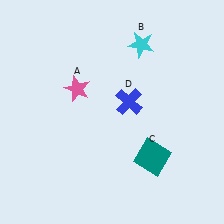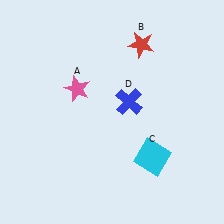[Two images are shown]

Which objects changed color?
B changed from cyan to red. C changed from teal to cyan.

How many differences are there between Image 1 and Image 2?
There are 2 differences between the two images.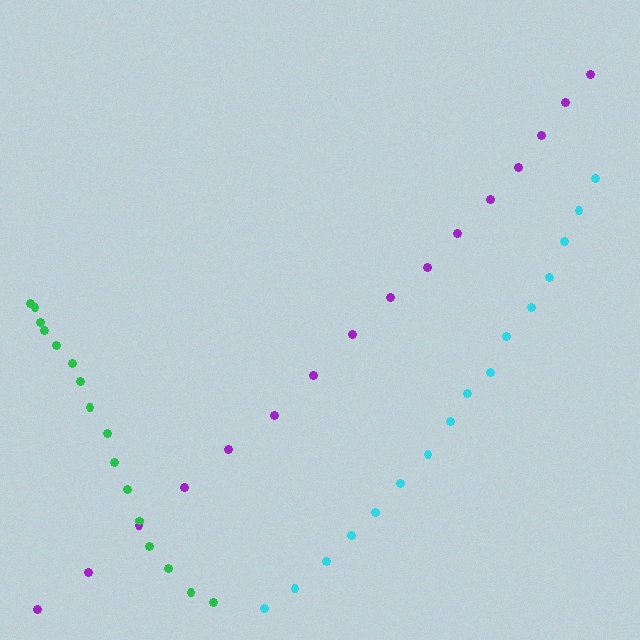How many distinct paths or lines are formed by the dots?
There are 3 distinct paths.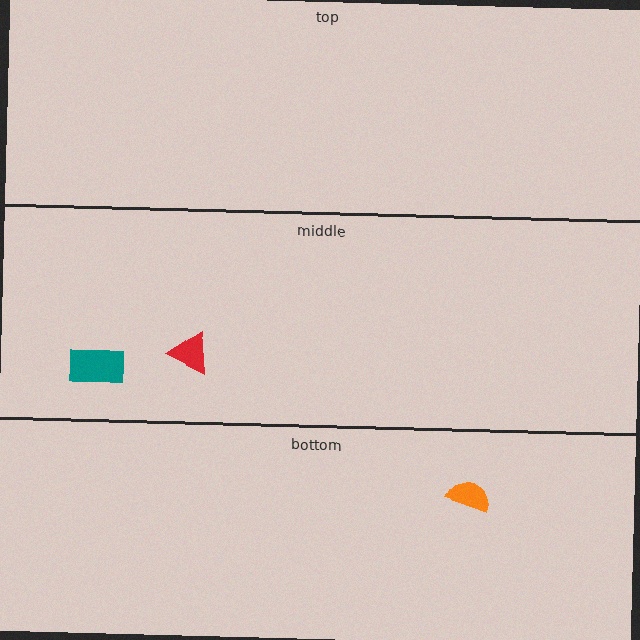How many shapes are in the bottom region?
1.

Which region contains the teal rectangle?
The middle region.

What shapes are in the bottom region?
The orange semicircle.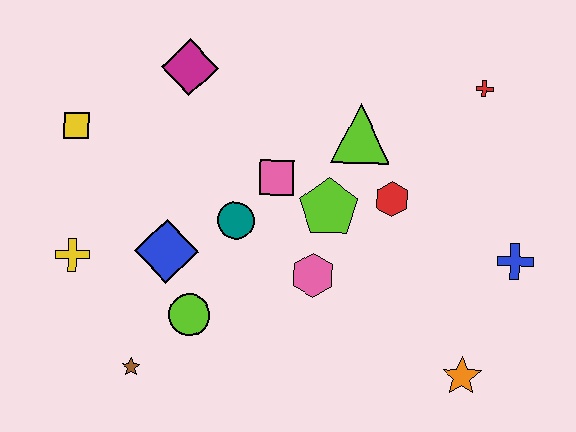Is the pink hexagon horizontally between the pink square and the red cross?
Yes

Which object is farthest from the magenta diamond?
The orange star is farthest from the magenta diamond.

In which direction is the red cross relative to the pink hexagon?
The red cross is above the pink hexagon.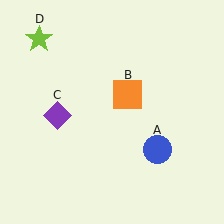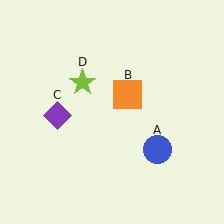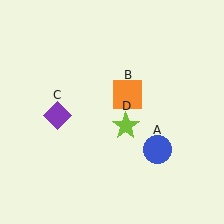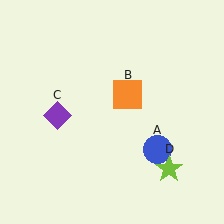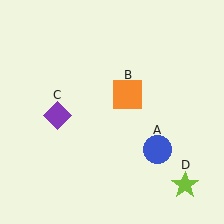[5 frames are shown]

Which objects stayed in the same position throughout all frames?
Blue circle (object A) and orange square (object B) and purple diamond (object C) remained stationary.